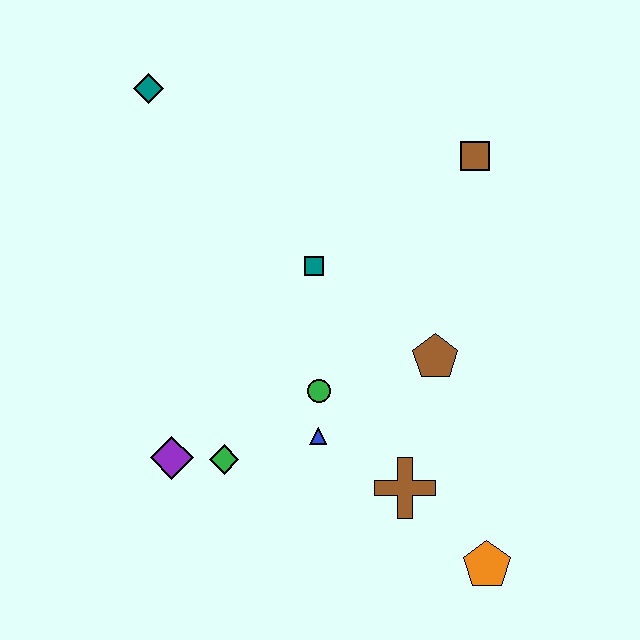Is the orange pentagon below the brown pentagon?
Yes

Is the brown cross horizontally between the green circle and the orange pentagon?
Yes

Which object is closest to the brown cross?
The blue triangle is closest to the brown cross.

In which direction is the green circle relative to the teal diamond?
The green circle is below the teal diamond.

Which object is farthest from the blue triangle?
The teal diamond is farthest from the blue triangle.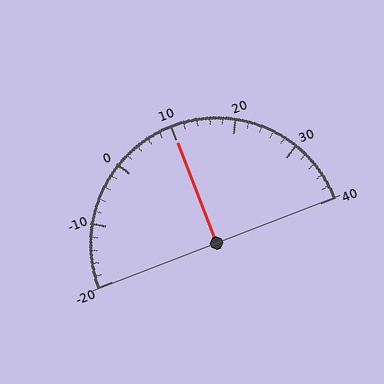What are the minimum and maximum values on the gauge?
The gauge ranges from -20 to 40.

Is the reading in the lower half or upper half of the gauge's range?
The reading is in the upper half of the range (-20 to 40).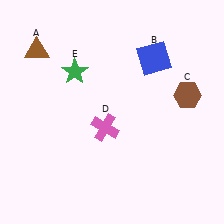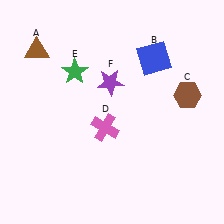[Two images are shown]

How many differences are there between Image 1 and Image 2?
There is 1 difference between the two images.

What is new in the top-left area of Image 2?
A purple star (F) was added in the top-left area of Image 2.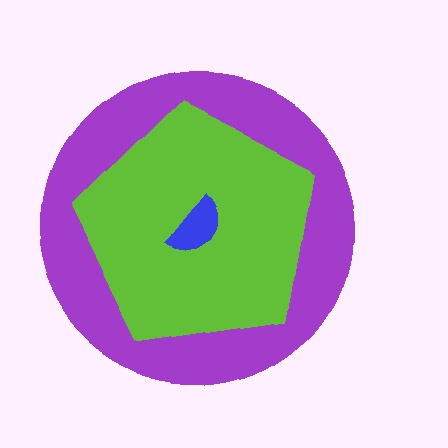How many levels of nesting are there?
3.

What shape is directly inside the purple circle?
The lime pentagon.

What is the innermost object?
The blue semicircle.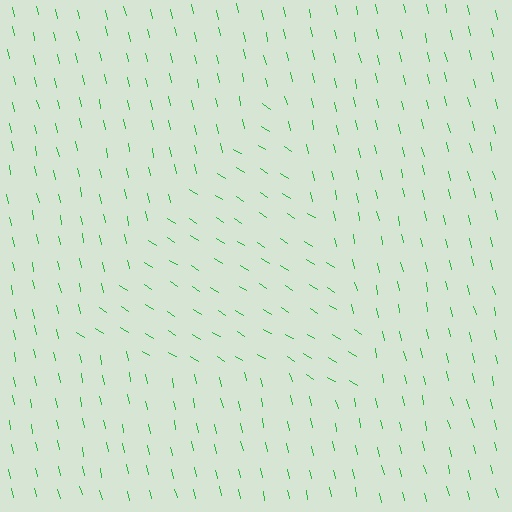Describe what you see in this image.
The image is filled with small green line segments. A triangle region in the image has lines oriented differently from the surrounding lines, creating a visible texture boundary.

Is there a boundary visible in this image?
Yes, there is a texture boundary formed by a change in line orientation.